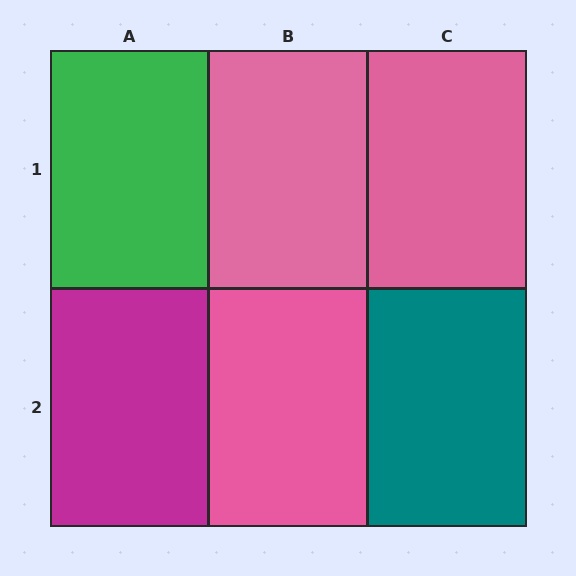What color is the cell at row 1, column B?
Pink.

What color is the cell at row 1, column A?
Green.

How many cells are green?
1 cell is green.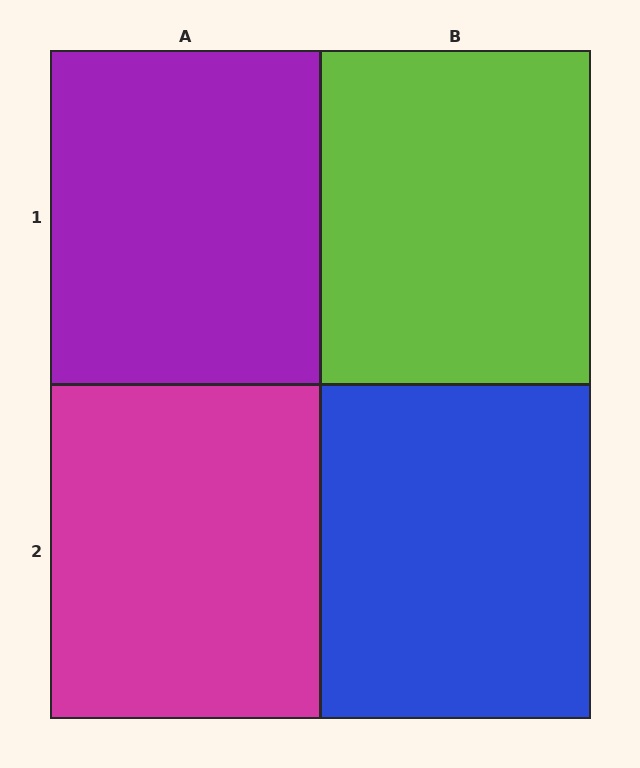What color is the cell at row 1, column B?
Lime.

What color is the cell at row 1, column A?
Purple.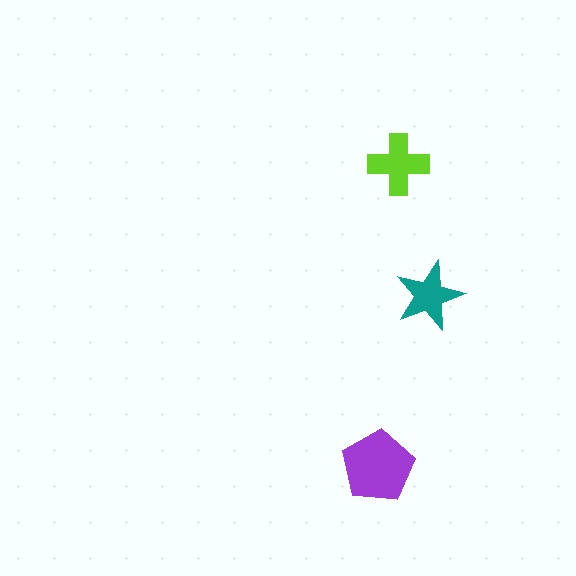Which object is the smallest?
The teal star.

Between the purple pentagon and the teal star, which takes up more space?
The purple pentagon.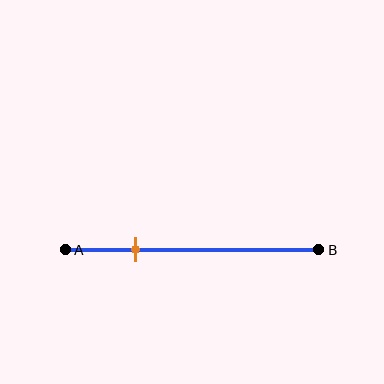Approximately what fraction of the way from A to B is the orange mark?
The orange mark is approximately 30% of the way from A to B.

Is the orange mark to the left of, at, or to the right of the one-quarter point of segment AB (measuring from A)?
The orange mark is approximately at the one-quarter point of segment AB.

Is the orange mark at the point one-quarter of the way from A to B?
Yes, the mark is approximately at the one-quarter point.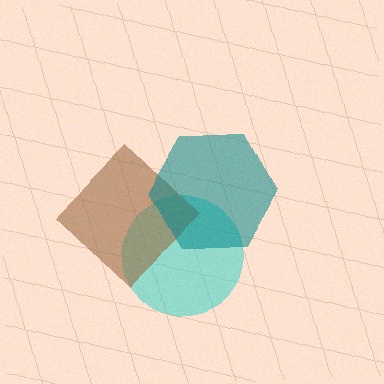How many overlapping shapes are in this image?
There are 3 overlapping shapes in the image.